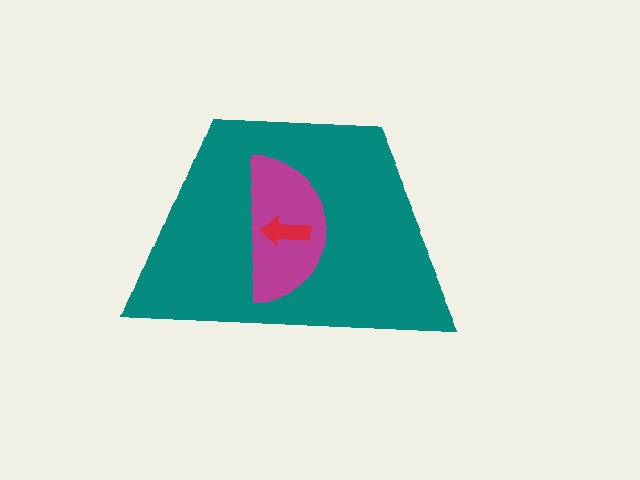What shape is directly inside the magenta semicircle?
The red arrow.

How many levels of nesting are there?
3.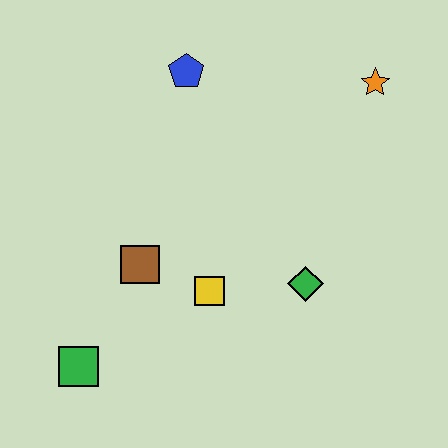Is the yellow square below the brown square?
Yes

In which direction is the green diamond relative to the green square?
The green diamond is to the right of the green square.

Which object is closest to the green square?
The brown square is closest to the green square.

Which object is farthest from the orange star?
The green square is farthest from the orange star.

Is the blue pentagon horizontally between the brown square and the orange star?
Yes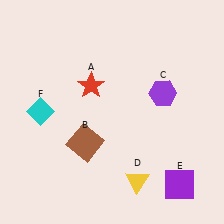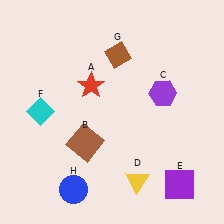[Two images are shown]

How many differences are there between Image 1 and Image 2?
There are 2 differences between the two images.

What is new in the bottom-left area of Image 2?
A blue circle (H) was added in the bottom-left area of Image 2.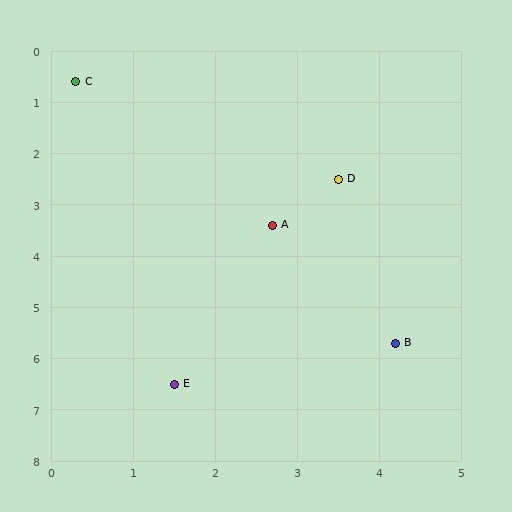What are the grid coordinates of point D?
Point D is at approximately (3.5, 2.5).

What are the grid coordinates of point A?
Point A is at approximately (2.7, 3.4).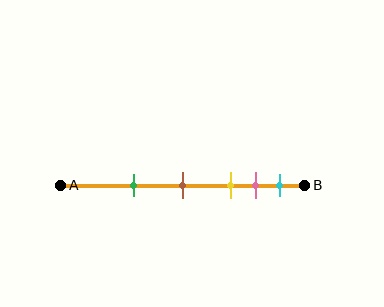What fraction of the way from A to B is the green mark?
The green mark is approximately 30% (0.3) of the way from A to B.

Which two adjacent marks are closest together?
The pink and cyan marks are the closest adjacent pair.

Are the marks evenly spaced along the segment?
No, the marks are not evenly spaced.